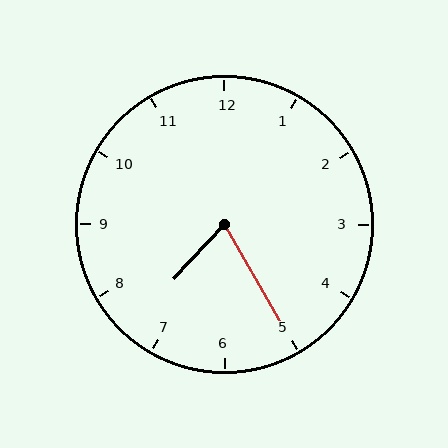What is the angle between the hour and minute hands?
Approximately 72 degrees.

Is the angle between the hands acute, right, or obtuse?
It is acute.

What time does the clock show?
7:25.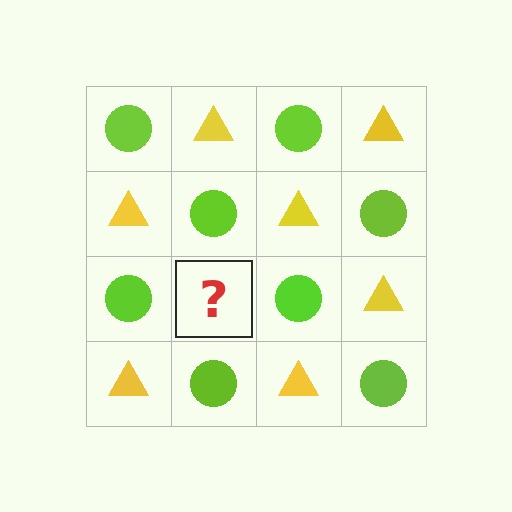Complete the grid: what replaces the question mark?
The question mark should be replaced with a yellow triangle.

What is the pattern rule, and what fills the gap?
The rule is that it alternates lime circle and yellow triangle in a checkerboard pattern. The gap should be filled with a yellow triangle.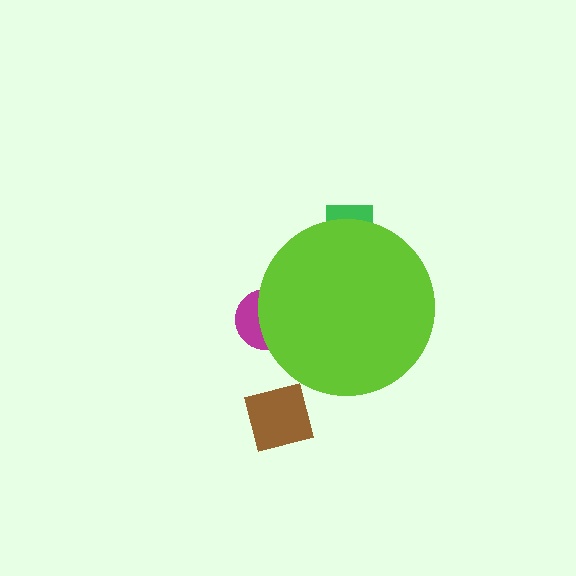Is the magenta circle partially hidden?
Yes, the magenta circle is partially hidden behind the lime circle.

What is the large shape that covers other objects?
A lime circle.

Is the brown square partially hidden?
No, the brown square is fully visible.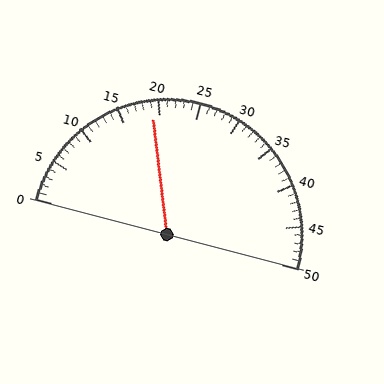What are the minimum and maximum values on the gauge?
The gauge ranges from 0 to 50.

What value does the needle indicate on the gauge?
The needle indicates approximately 19.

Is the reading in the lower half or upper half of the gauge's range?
The reading is in the lower half of the range (0 to 50).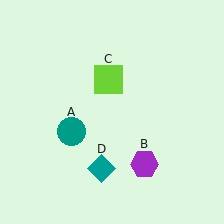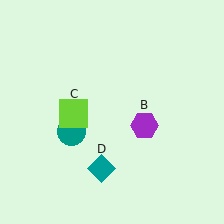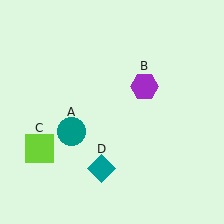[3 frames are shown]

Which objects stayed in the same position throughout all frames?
Teal circle (object A) and teal diamond (object D) remained stationary.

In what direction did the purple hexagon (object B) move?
The purple hexagon (object B) moved up.